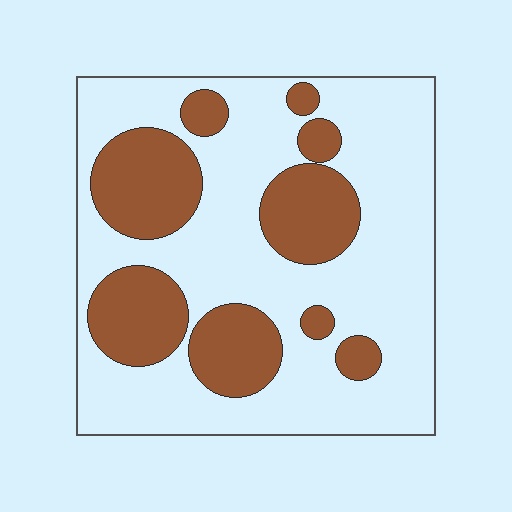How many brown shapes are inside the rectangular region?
9.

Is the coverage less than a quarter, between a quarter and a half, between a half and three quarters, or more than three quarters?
Between a quarter and a half.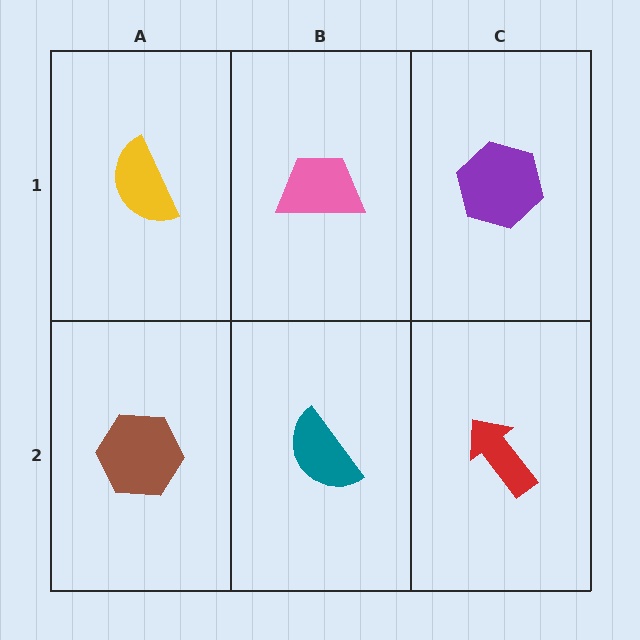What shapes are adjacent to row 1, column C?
A red arrow (row 2, column C), a pink trapezoid (row 1, column B).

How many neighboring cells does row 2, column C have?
2.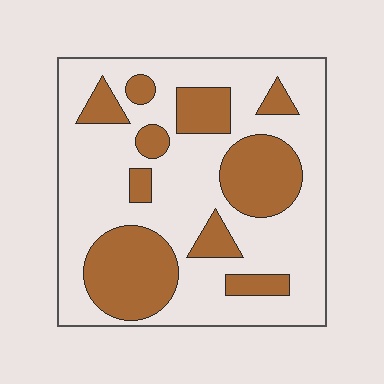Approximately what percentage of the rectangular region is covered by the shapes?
Approximately 30%.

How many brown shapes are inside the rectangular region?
10.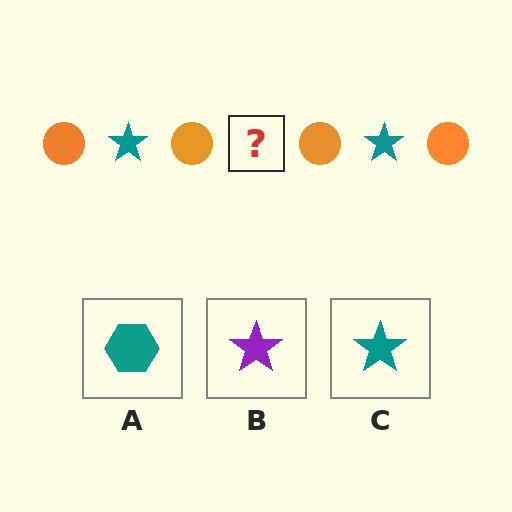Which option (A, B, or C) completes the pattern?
C.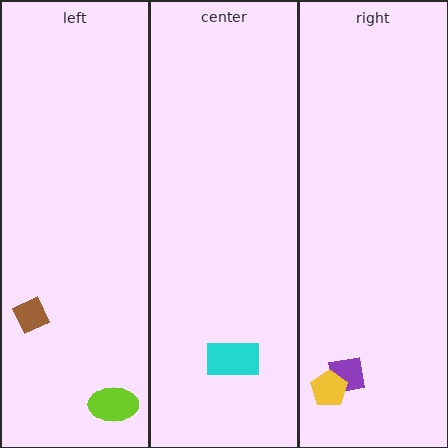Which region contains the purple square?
The right region.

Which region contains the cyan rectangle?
The center region.